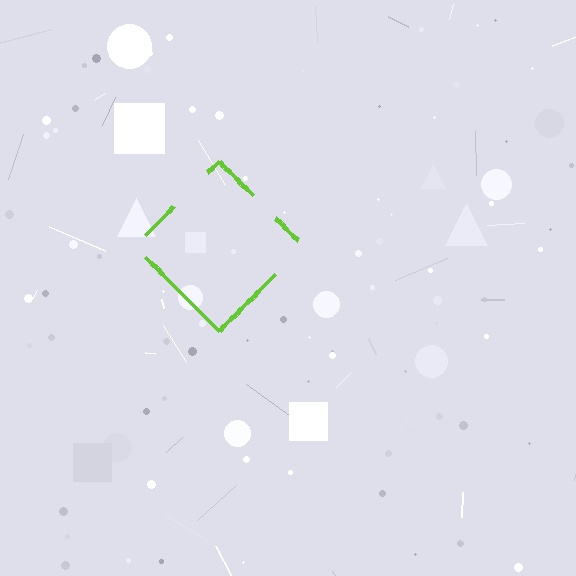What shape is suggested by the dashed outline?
The dashed outline suggests a diamond.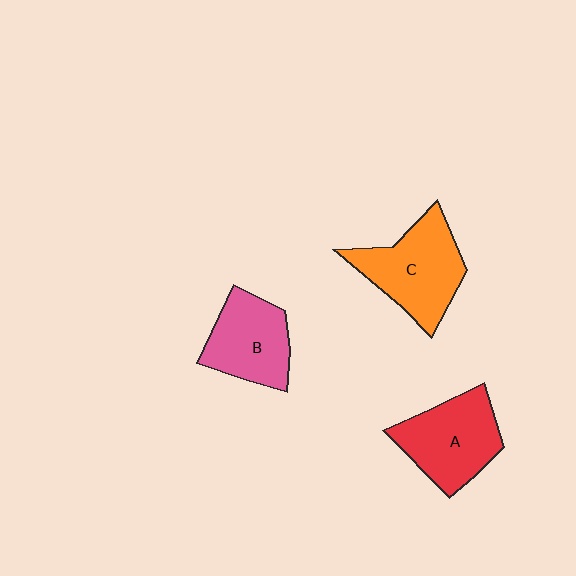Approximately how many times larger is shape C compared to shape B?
Approximately 1.2 times.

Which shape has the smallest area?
Shape B (pink).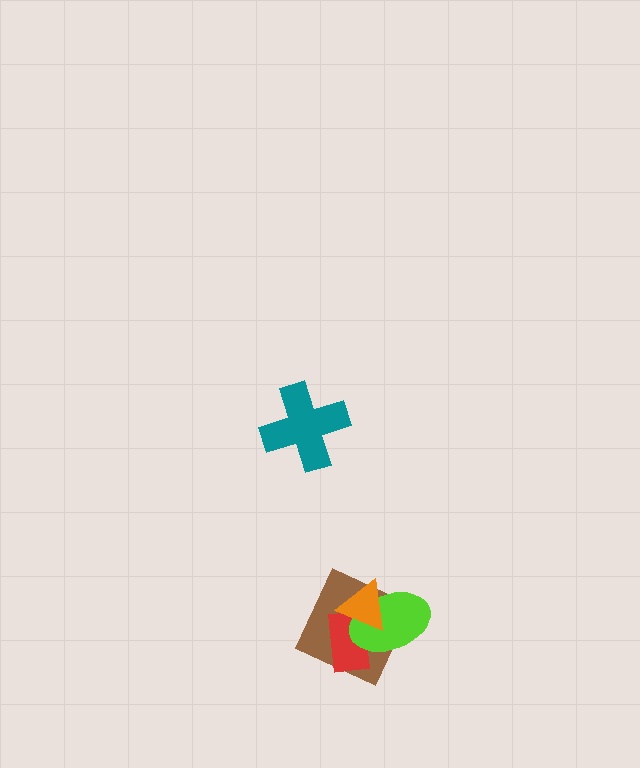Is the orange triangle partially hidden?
No, no other shape covers it.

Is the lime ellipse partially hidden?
Yes, it is partially covered by another shape.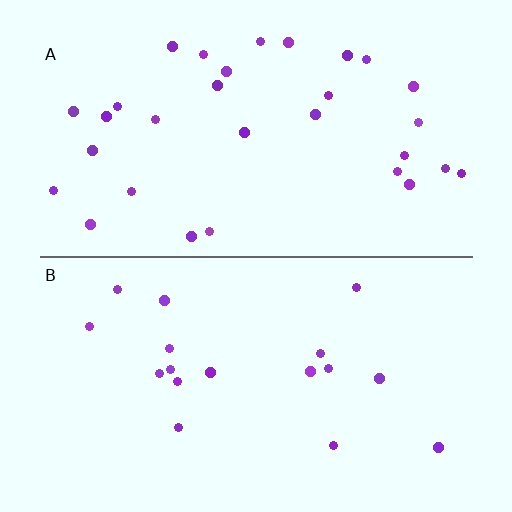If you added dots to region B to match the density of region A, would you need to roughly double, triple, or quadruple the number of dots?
Approximately double.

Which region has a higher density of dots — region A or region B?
A (the top).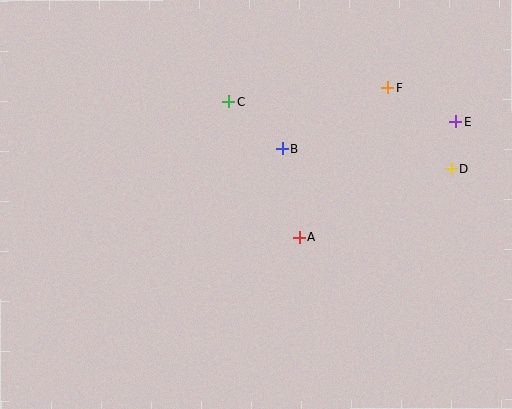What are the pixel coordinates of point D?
Point D is at (451, 169).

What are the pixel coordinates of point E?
Point E is at (455, 122).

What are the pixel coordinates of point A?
Point A is at (299, 237).